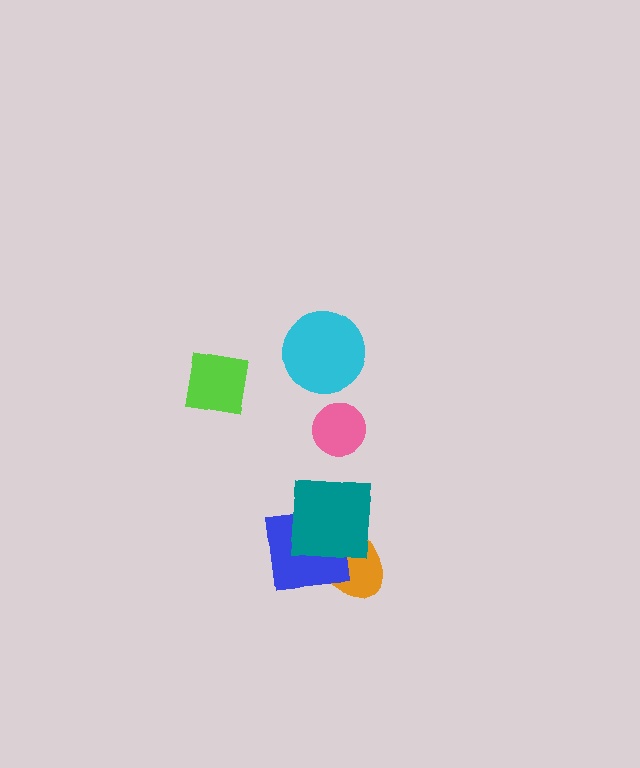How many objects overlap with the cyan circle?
0 objects overlap with the cyan circle.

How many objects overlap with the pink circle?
0 objects overlap with the pink circle.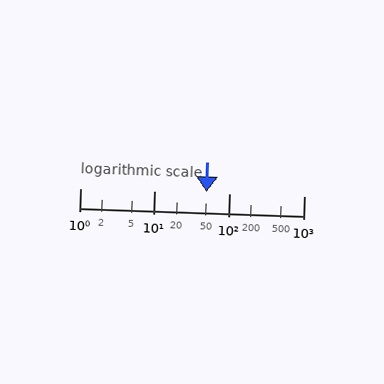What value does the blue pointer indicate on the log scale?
The pointer indicates approximately 50.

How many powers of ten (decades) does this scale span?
The scale spans 3 decades, from 1 to 1000.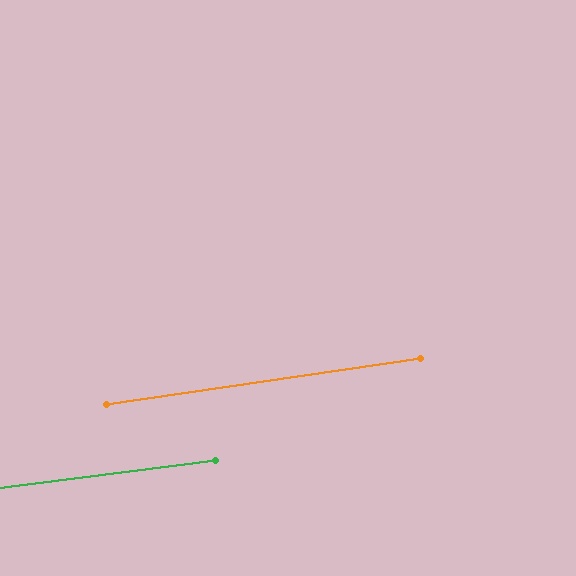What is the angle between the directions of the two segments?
Approximately 1 degree.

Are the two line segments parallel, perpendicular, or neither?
Parallel — their directions differ by only 1.0°.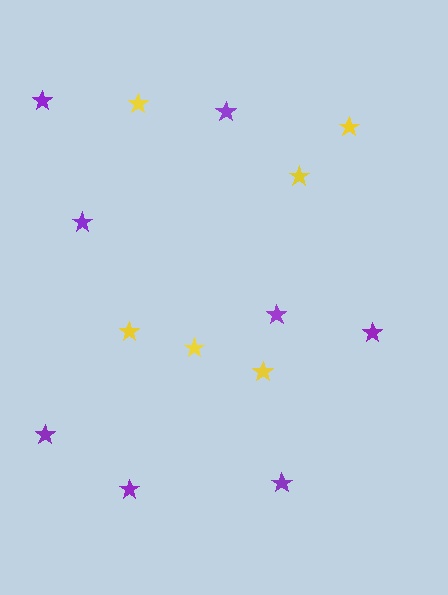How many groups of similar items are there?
There are 2 groups: one group of purple stars (8) and one group of yellow stars (6).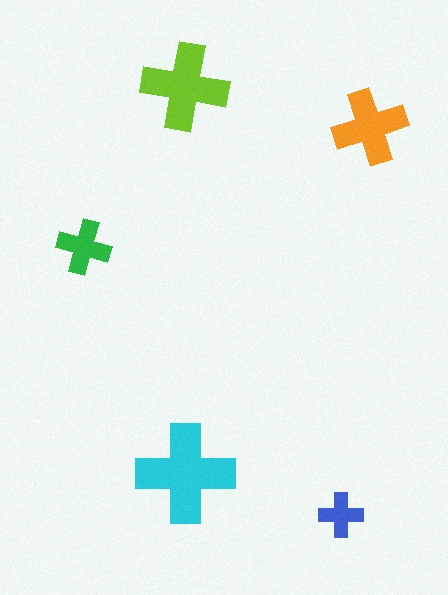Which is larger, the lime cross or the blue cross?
The lime one.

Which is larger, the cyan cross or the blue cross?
The cyan one.